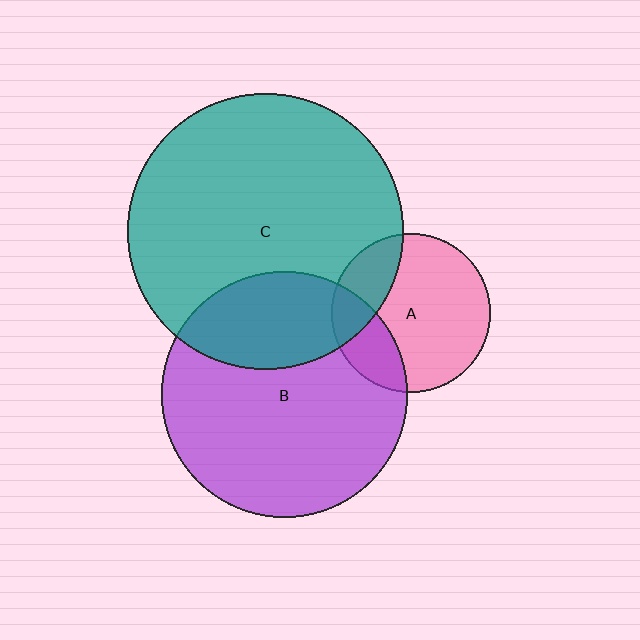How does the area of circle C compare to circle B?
Approximately 1.3 times.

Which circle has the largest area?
Circle C (teal).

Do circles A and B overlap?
Yes.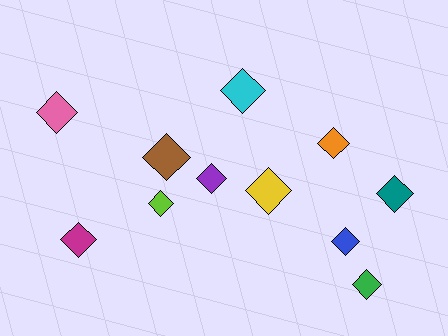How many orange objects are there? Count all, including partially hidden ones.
There is 1 orange object.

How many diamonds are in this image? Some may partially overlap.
There are 11 diamonds.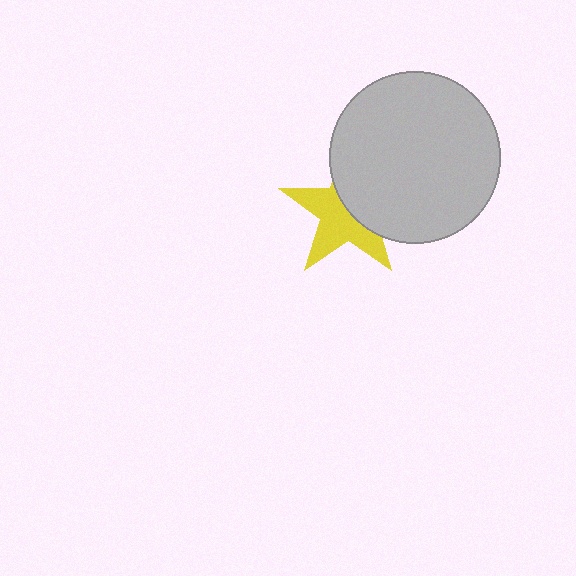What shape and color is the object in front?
The object in front is a light gray circle.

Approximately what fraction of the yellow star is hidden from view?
Roughly 45% of the yellow star is hidden behind the light gray circle.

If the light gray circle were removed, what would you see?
You would see the complete yellow star.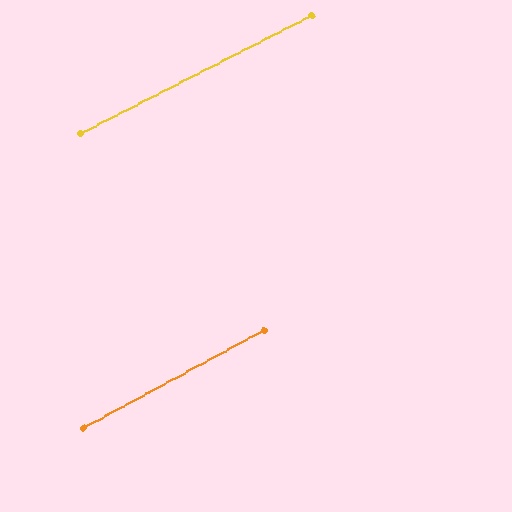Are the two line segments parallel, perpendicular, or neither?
Parallel — their directions differ by only 1.3°.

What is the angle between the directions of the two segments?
Approximately 1 degree.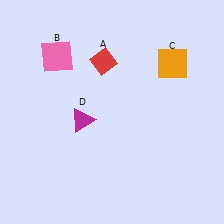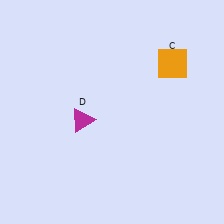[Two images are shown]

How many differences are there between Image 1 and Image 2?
There are 2 differences between the two images.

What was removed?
The pink square (B), the red diamond (A) were removed in Image 2.